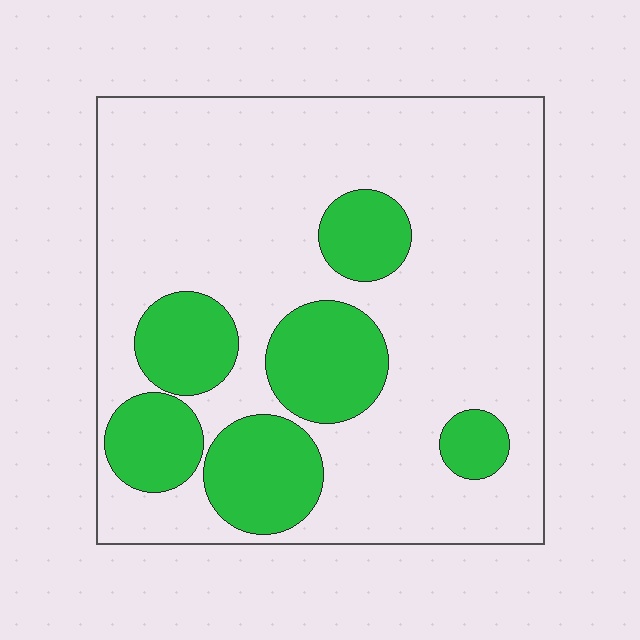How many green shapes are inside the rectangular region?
6.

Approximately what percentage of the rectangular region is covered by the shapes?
Approximately 25%.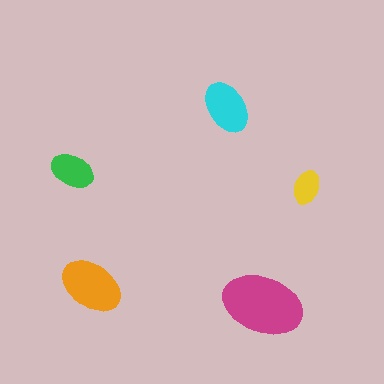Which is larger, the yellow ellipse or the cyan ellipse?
The cyan one.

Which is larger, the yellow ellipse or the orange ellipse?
The orange one.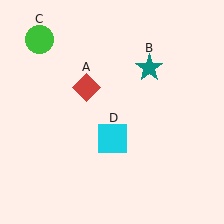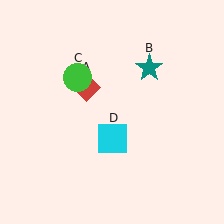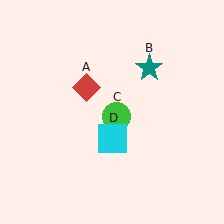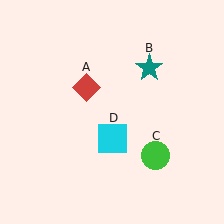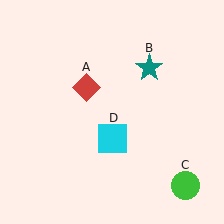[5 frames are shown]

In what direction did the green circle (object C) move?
The green circle (object C) moved down and to the right.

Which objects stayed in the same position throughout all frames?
Red diamond (object A) and teal star (object B) and cyan square (object D) remained stationary.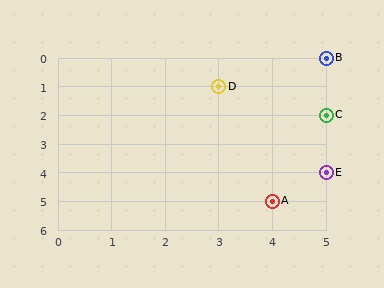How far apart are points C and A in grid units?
Points C and A are 1 column and 3 rows apart (about 3.2 grid units diagonally).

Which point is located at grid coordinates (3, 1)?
Point D is at (3, 1).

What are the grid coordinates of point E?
Point E is at grid coordinates (5, 4).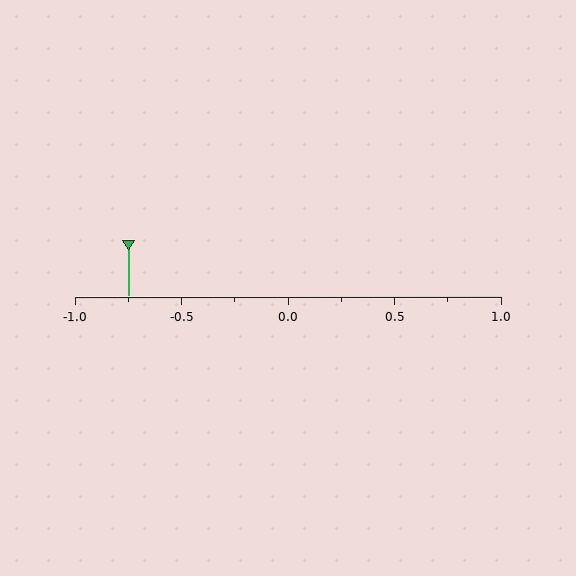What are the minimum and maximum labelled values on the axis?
The axis runs from -1.0 to 1.0.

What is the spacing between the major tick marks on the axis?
The major ticks are spaced 0.5 apart.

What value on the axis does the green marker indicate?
The marker indicates approximately -0.75.